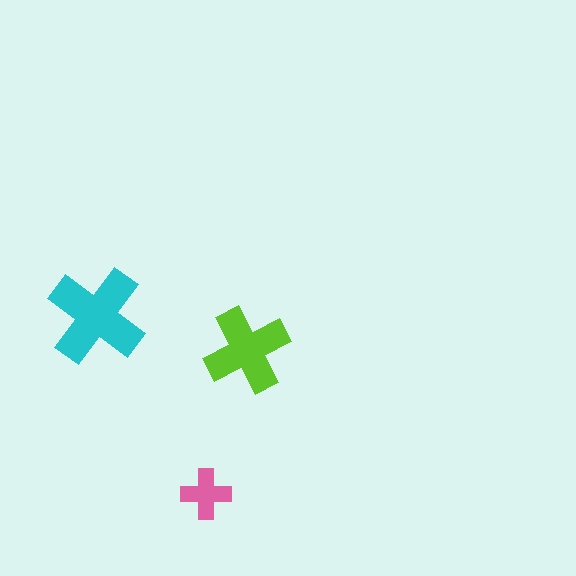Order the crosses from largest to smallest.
the cyan one, the lime one, the pink one.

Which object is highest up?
The cyan cross is topmost.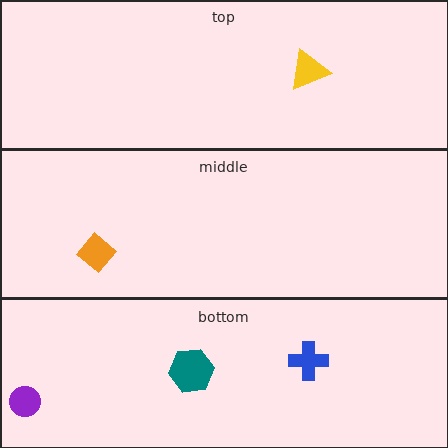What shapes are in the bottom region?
The teal hexagon, the purple circle, the blue cross.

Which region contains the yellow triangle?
The top region.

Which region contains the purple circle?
The bottom region.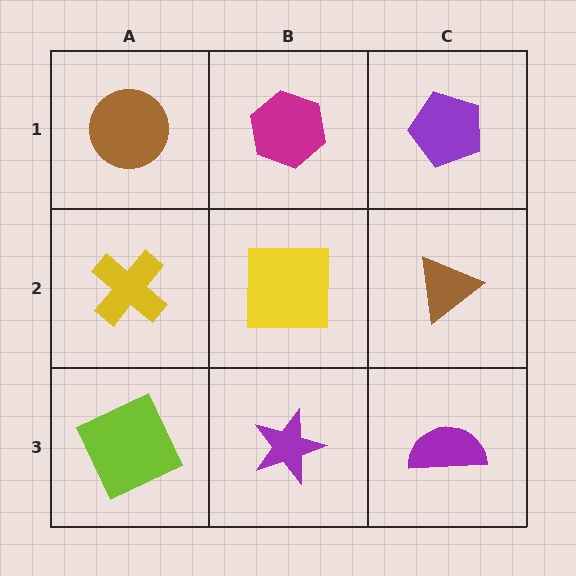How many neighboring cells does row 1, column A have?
2.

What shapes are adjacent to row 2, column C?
A purple pentagon (row 1, column C), a purple semicircle (row 3, column C), a yellow square (row 2, column B).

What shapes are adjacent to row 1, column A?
A yellow cross (row 2, column A), a magenta hexagon (row 1, column B).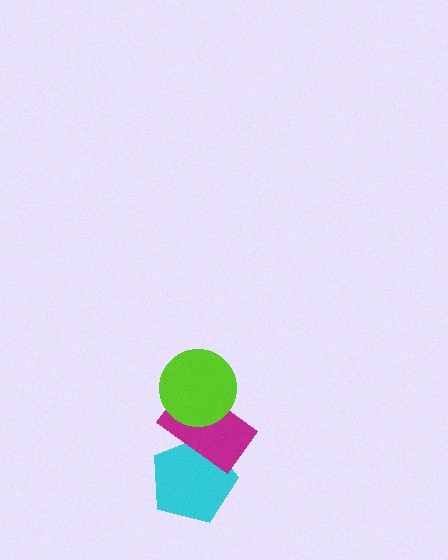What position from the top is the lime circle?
The lime circle is 1st from the top.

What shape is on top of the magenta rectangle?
The lime circle is on top of the magenta rectangle.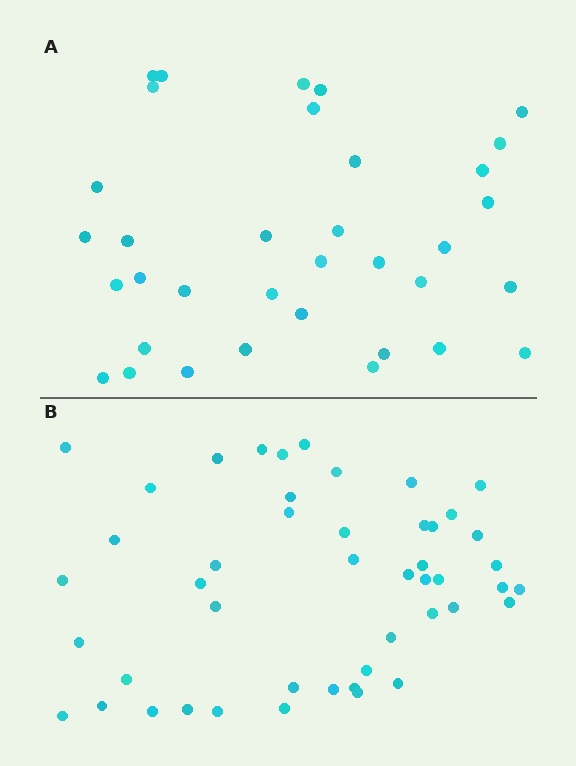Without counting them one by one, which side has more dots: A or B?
Region B (the bottom region) has more dots.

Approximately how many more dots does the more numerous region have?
Region B has roughly 12 or so more dots than region A.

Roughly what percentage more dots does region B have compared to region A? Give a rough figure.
About 35% more.